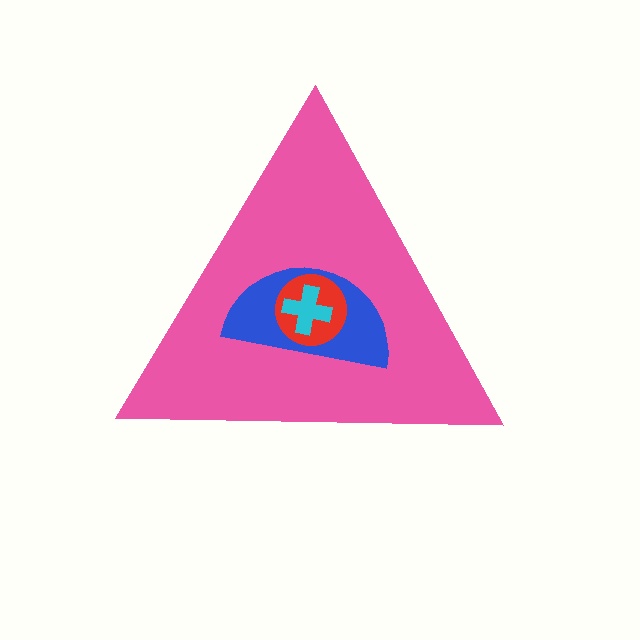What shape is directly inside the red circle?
The cyan cross.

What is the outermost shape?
The pink triangle.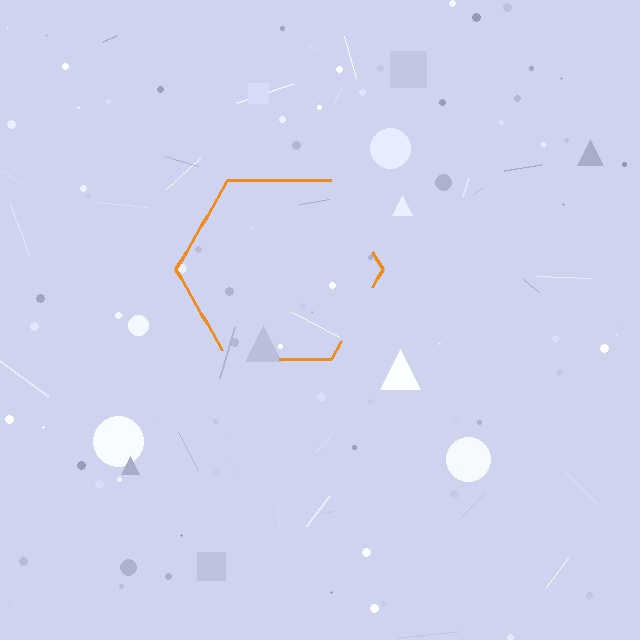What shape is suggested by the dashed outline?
The dashed outline suggests a hexagon.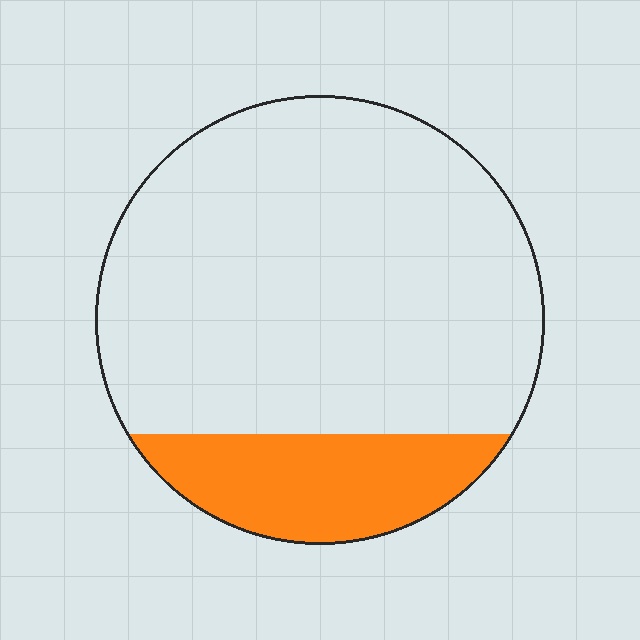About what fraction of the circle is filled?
About one fifth (1/5).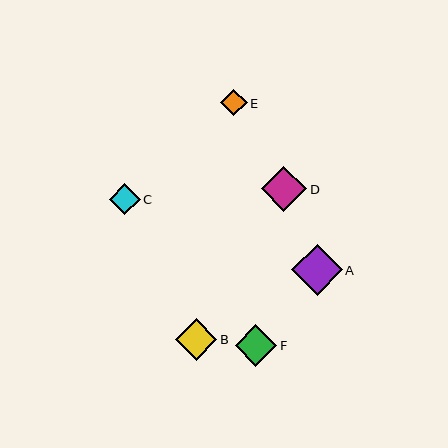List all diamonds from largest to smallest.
From largest to smallest: A, D, B, F, C, E.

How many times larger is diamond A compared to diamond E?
Diamond A is approximately 1.9 times the size of diamond E.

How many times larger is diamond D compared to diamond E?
Diamond D is approximately 1.7 times the size of diamond E.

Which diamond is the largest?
Diamond A is the largest with a size of approximately 51 pixels.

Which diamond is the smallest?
Diamond E is the smallest with a size of approximately 26 pixels.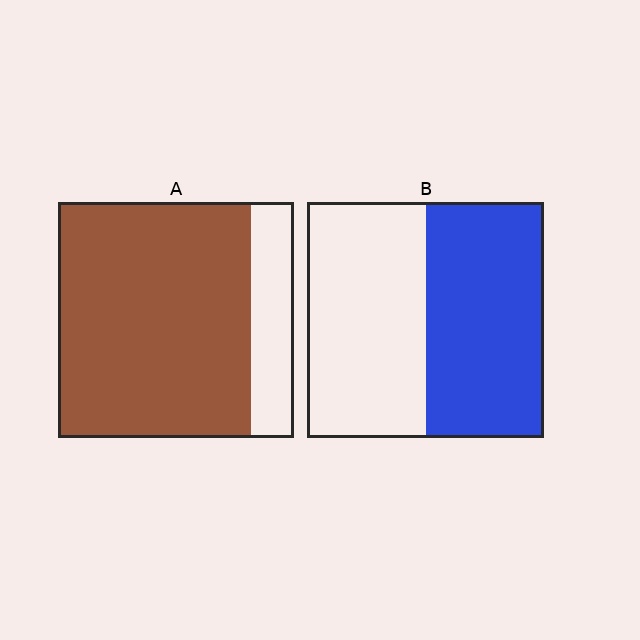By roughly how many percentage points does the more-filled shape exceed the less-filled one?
By roughly 30 percentage points (A over B).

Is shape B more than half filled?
Roughly half.